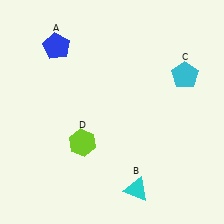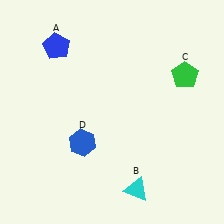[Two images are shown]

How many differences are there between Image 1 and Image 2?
There are 2 differences between the two images.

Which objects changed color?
C changed from cyan to green. D changed from lime to blue.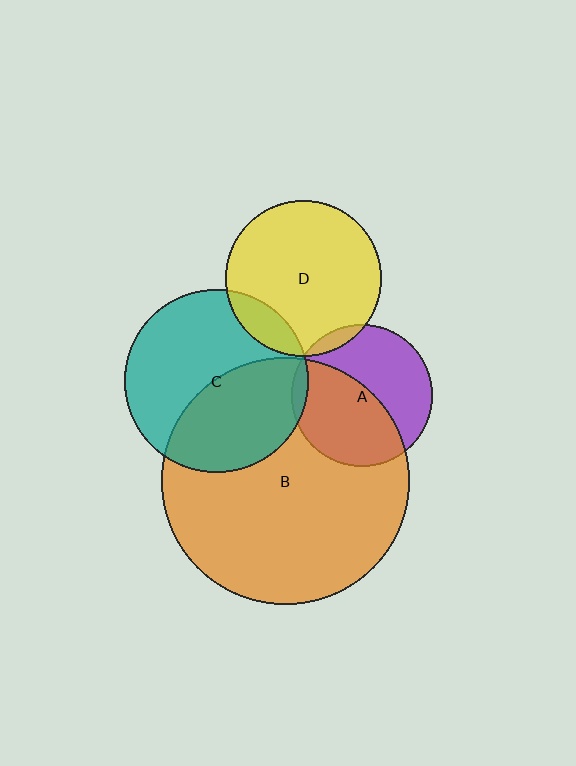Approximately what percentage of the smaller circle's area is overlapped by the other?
Approximately 5%.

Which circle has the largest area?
Circle B (orange).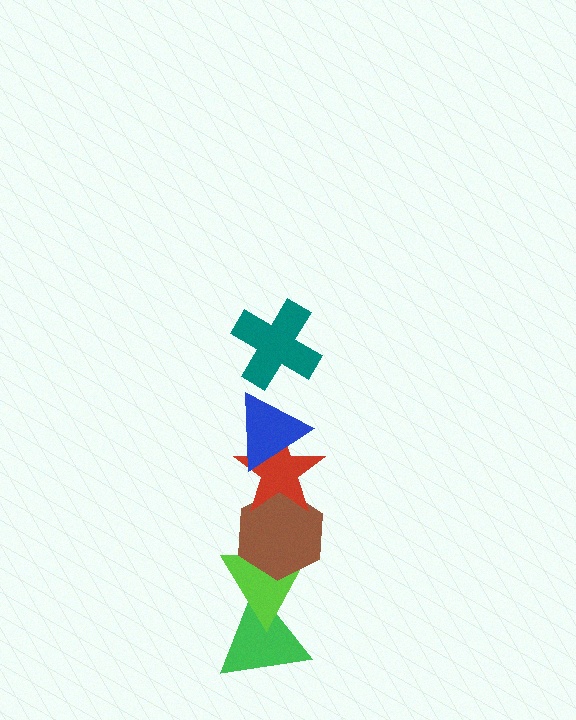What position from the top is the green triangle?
The green triangle is 6th from the top.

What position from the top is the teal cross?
The teal cross is 1st from the top.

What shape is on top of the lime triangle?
The brown hexagon is on top of the lime triangle.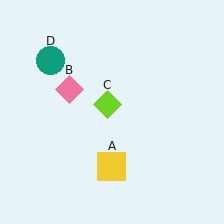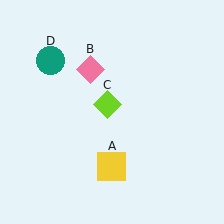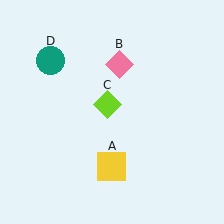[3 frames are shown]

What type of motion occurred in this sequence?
The pink diamond (object B) rotated clockwise around the center of the scene.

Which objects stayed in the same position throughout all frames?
Yellow square (object A) and lime diamond (object C) and teal circle (object D) remained stationary.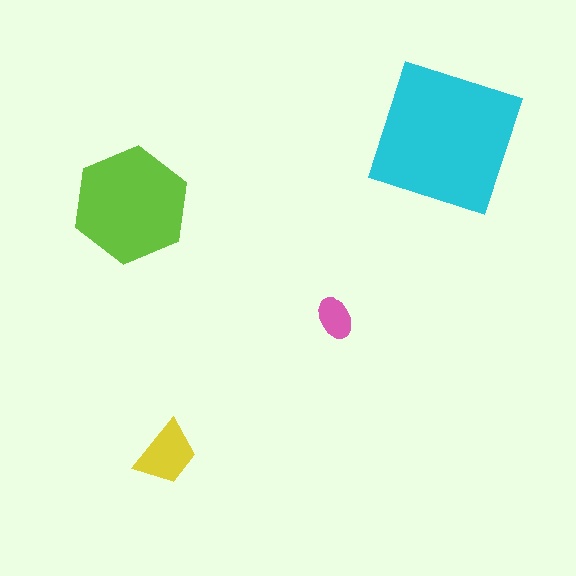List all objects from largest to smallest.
The cyan square, the lime hexagon, the yellow trapezoid, the pink ellipse.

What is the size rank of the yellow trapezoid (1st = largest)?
3rd.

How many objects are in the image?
There are 4 objects in the image.